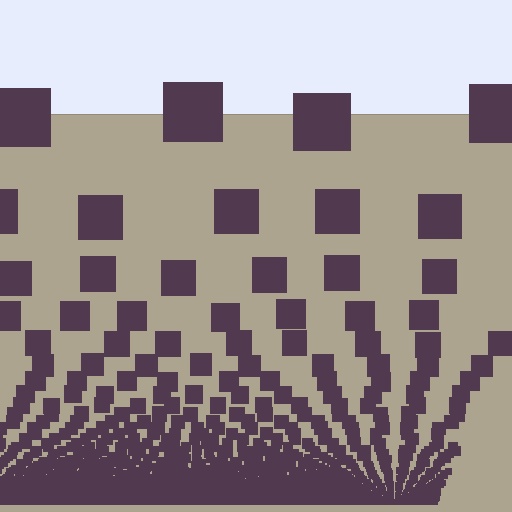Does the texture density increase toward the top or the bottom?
Density increases toward the bottom.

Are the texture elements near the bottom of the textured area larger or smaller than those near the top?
Smaller. The gradient is inverted — elements near the bottom are smaller and denser.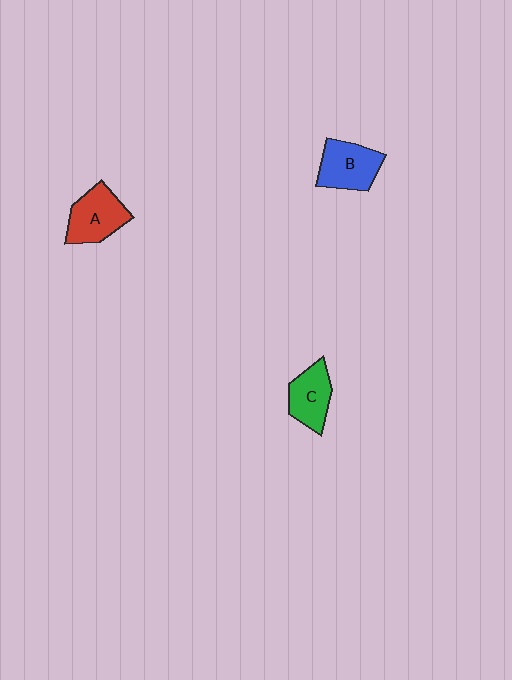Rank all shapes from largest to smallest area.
From largest to smallest: B (blue), A (red), C (green).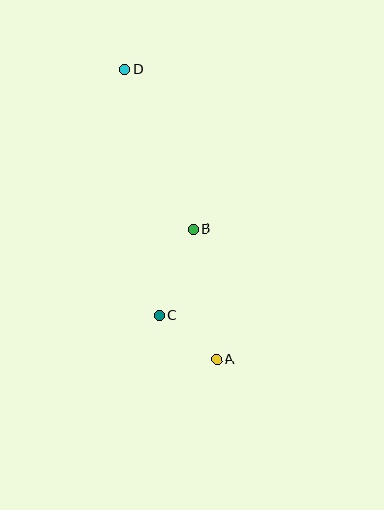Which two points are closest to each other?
Points A and C are closest to each other.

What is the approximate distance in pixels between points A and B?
The distance between A and B is approximately 132 pixels.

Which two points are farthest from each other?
Points A and D are farthest from each other.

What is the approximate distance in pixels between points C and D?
The distance between C and D is approximately 248 pixels.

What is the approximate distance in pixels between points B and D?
The distance between B and D is approximately 174 pixels.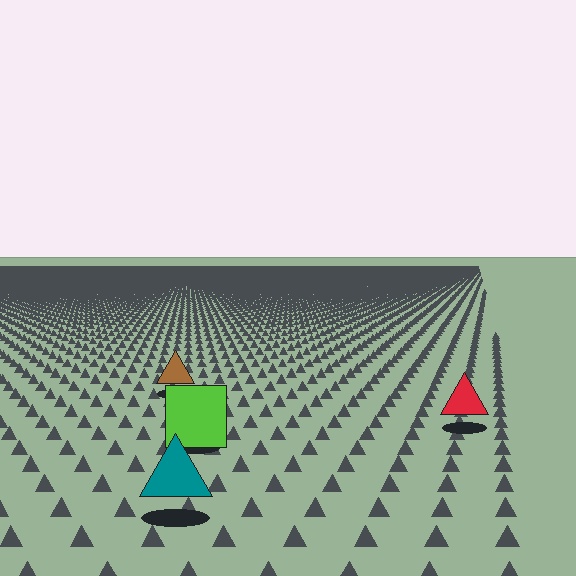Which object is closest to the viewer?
The teal triangle is closest. The texture marks near it are larger and more spread out.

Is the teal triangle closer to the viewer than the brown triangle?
Yes. The teal triangle is closer — you can tell from the texture gradient: the ground texture is coarser near it.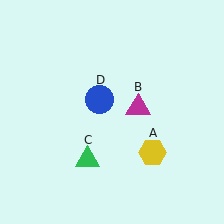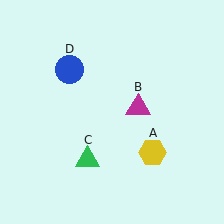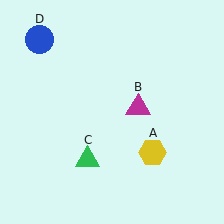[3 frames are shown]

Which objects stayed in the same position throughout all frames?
Yellow hexagon (object A) and magenta triangle (object B) and green triangle (object C) remained stationary.